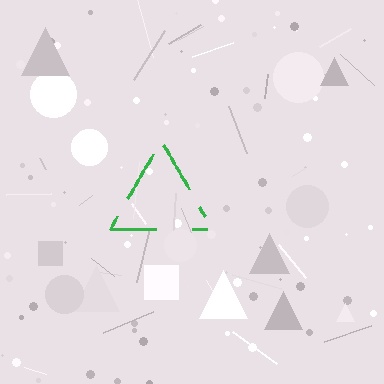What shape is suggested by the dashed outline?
The dashed outline suggests a triangle.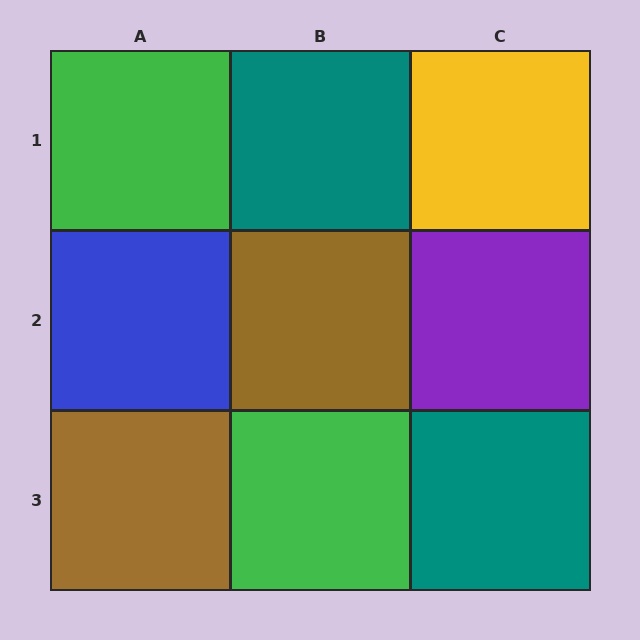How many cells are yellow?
1 cell is yellow.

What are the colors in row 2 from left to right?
Blue, brown, purple.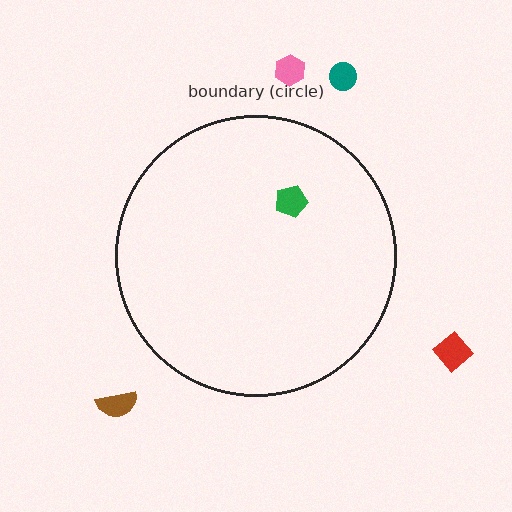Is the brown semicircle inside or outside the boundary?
Outside.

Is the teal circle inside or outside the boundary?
Outside.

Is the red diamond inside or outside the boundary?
Outside.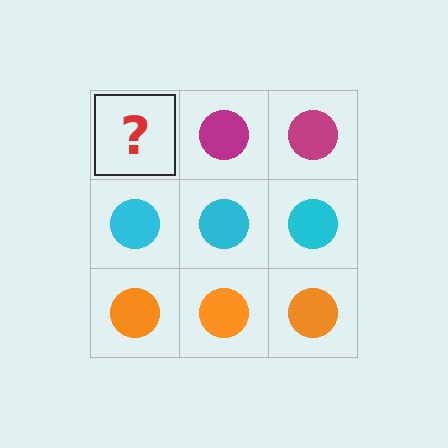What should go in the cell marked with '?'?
The missing cell should contain a magenta circle.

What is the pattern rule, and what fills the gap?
The rule is that each row has a consistent color. The gap should be filled with a magenta circle.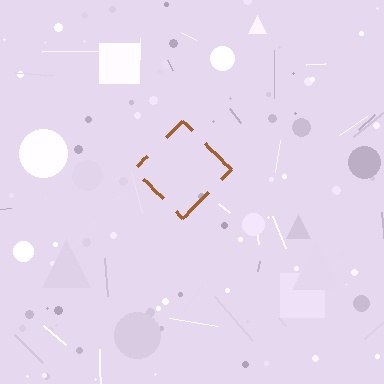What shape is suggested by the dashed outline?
The dashed outline suggests a diamond.